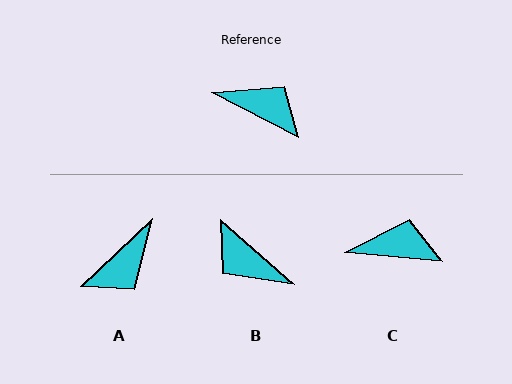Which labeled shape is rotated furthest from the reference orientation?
B, about 166 degrees away.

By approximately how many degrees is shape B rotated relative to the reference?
Approximately 166 degrees counter-clockwise.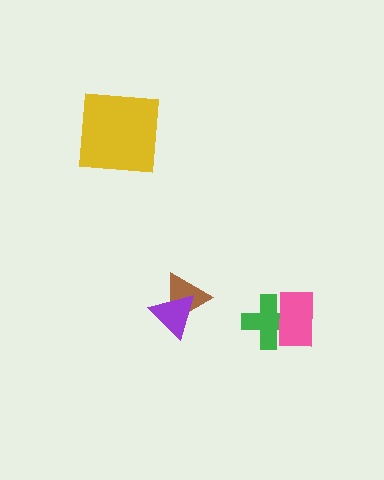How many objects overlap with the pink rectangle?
1 object overlaps with the pink rectangle.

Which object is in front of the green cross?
The pink rectangle is in front of the green cross.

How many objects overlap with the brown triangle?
1 object overlaps with the brown triangle.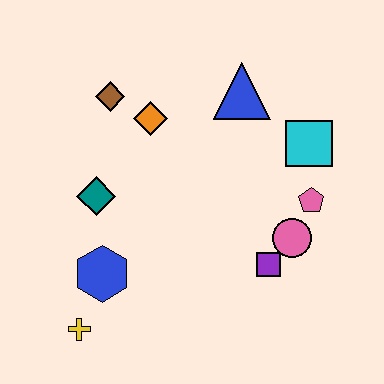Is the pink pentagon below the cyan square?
Yes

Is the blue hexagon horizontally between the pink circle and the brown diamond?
No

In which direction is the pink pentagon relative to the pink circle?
The pink pentagon is above the pink circle.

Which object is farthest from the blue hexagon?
The cyan square is farthest from the blue hexagon.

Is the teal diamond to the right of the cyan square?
No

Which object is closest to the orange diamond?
The brown diamond is closest to the orange diamond.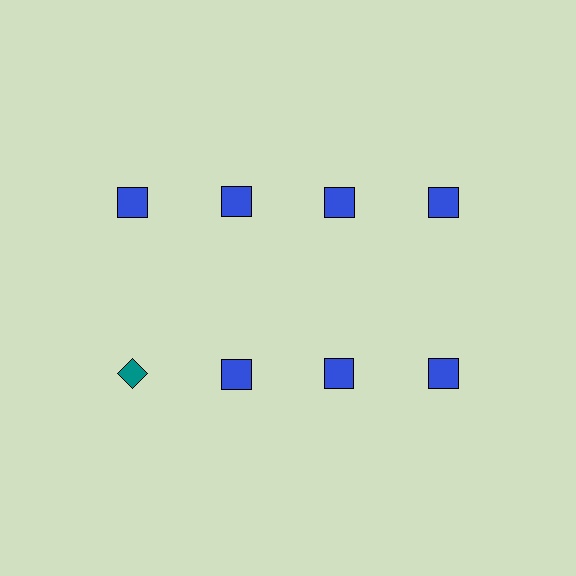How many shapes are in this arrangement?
There are 8 shapes arranged in a grid pattern.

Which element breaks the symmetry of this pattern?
The teal diamond in the second row, leftmost column breaks the symmetry. All other shapes are blue squares.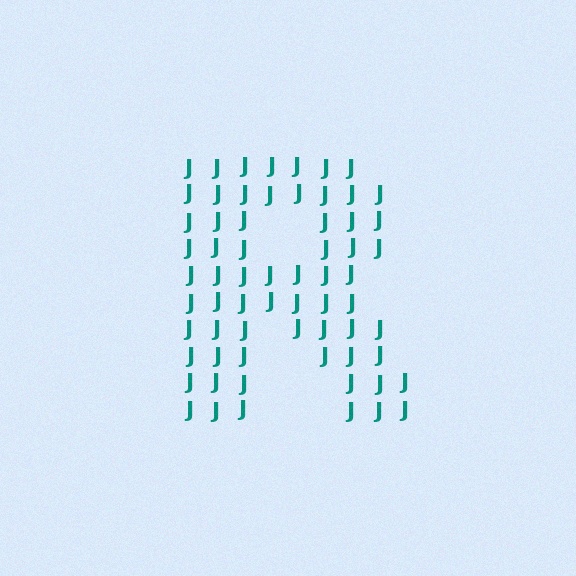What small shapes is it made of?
It is made of small letter J's.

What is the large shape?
The large shape is the letter R.